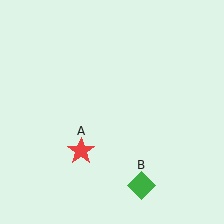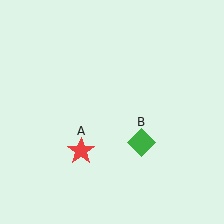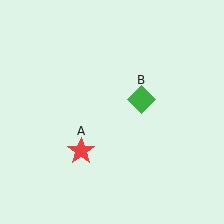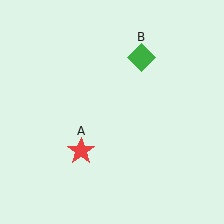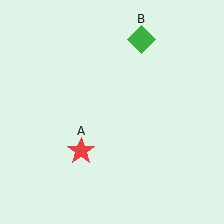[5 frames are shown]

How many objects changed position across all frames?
1 object changed position: green diamond (object B).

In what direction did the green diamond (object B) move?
The green diamond (object B) moved up.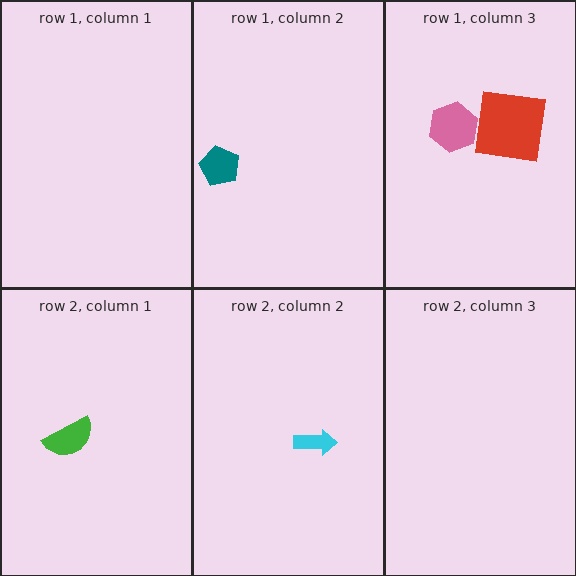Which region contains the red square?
The row 1, column 3 region.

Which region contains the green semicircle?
The row 2, column 1 region.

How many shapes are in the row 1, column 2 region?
1.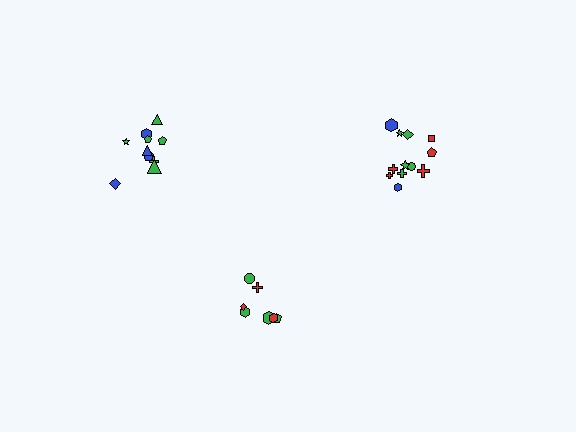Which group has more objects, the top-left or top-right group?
The top-right group.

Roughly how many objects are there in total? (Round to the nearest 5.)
Roughly 30 objects in total.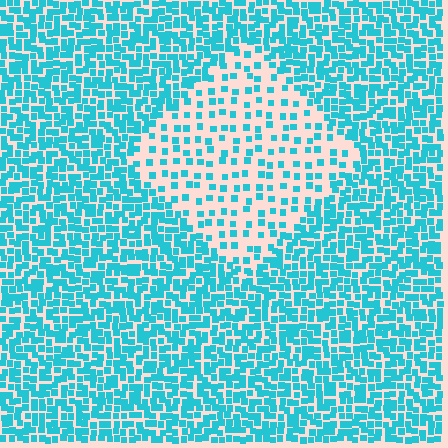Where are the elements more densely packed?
The elements are more densely packed outside the diamond boundary.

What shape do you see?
I see a diamond.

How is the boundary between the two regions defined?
The boundary is defined by a change in element density (approximately 2.6x ratio). All elements are the same color, size, and shape.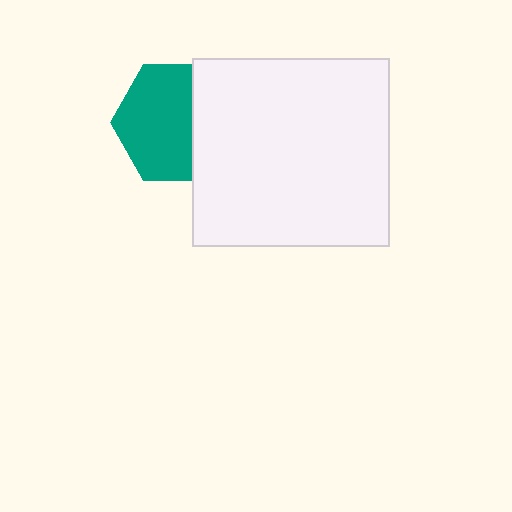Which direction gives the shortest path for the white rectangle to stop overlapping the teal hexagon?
Moving right gives the shortest separation.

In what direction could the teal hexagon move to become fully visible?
The teal hexagon could move left. That would shift it out from behind the white rectangle entirely.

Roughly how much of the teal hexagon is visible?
About half of it is visible (roughly 64%).